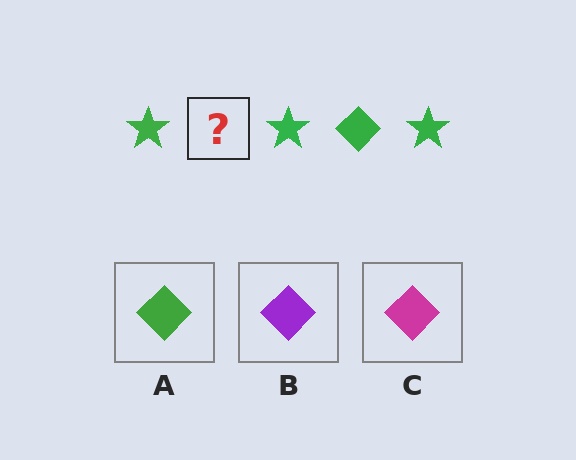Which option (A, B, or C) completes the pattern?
A.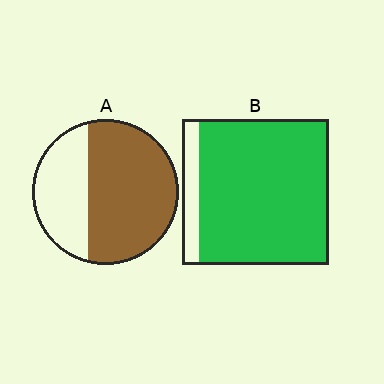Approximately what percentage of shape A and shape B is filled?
A is approximately 65% and B is approximately 90%.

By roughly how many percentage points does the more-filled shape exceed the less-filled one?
By roughly 25 percentage points (B over A).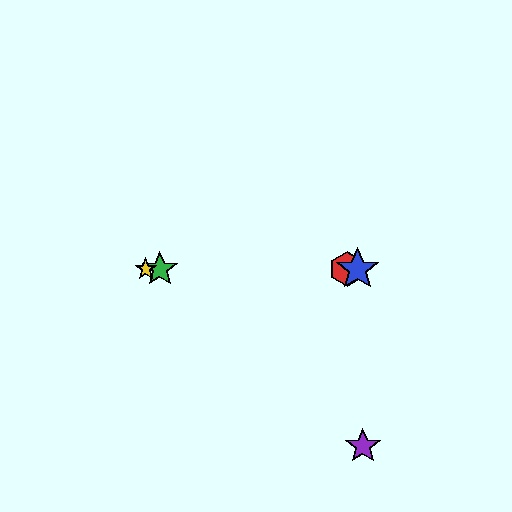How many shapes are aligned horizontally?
4 shapes (the red hexagon, the blue star, the green star, the yellow star) are aligned horizontally.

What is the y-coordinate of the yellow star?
The yellow star is at y≈269.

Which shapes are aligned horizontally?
The red hexagon, the blue star, the green star, the yellow star are aligned horizontally.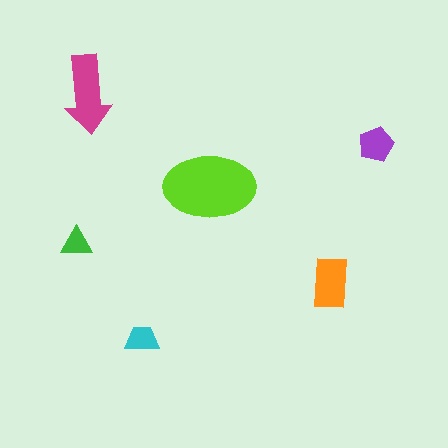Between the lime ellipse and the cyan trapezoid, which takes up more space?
The lime ellipse.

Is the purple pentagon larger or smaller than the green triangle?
Larger.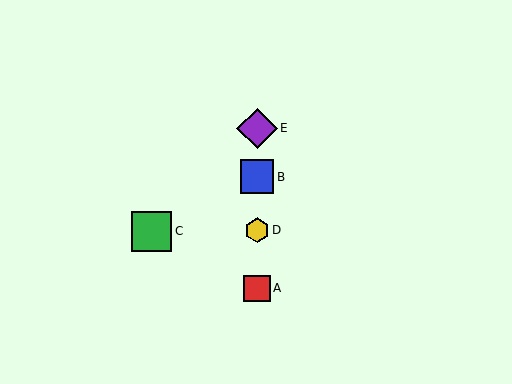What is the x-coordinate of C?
Object C is at x≈152.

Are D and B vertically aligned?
Yes, both are at x≈257.